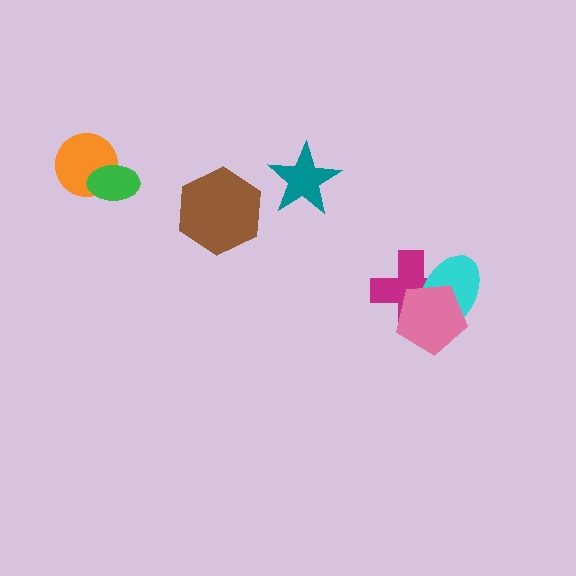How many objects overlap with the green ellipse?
1 object overlaps with the green ellipse.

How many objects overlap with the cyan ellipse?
2 objects overlap with the cyan ellipse.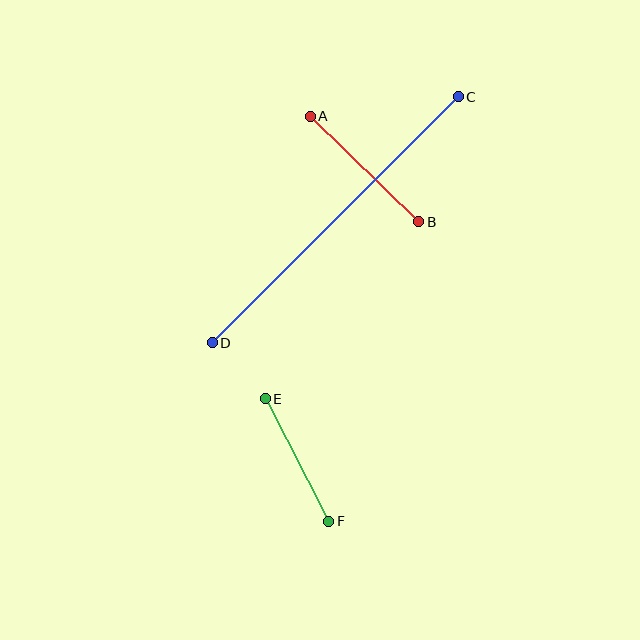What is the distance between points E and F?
The distance is approximately 138 pixels.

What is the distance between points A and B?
The distance is approximately 151 pixels.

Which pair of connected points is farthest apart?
Points C and D are farthest apart.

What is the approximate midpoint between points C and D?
The midpoint is at approximately (335, 220) pixels.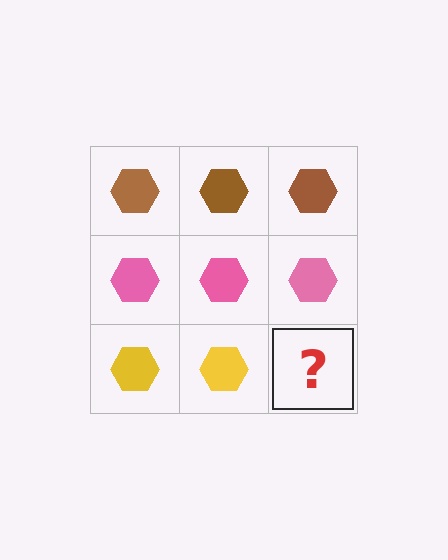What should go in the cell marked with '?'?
The missing cell should contain a yellow hexagon.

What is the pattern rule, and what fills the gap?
The rule is that each row has a consistent color. The gap should be filled with a yellow hexagon.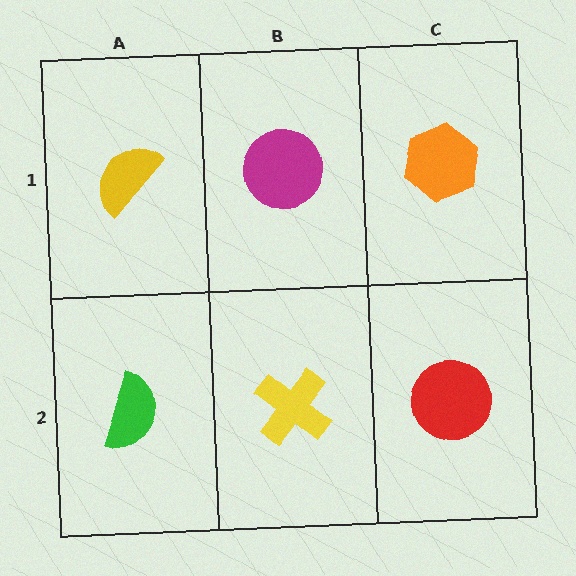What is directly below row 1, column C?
A red circle.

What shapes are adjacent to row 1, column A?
A green semicircle (row 2, column A), a magenta circle (row 1, column B).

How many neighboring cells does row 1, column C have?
2.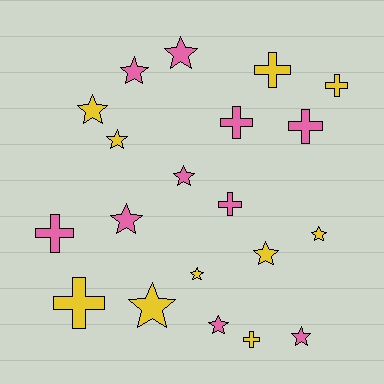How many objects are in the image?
There are 20 objects.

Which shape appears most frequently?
Star, with 12 objects.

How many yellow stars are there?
There are 6 yellow stars.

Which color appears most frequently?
Pink, with 10 objects.